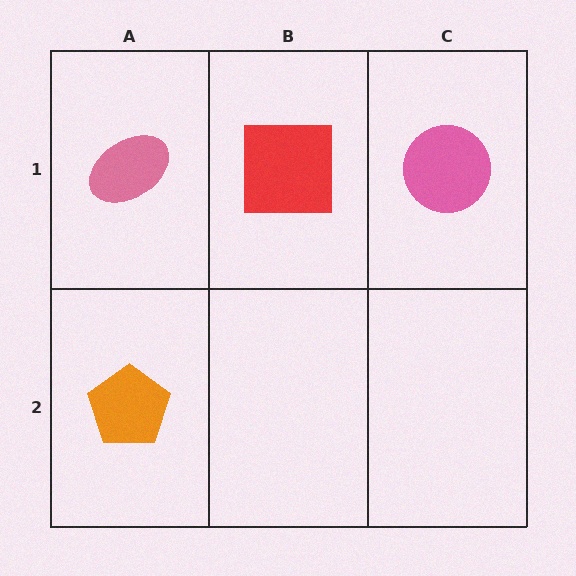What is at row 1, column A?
A pink ellipse.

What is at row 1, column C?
A pink circle.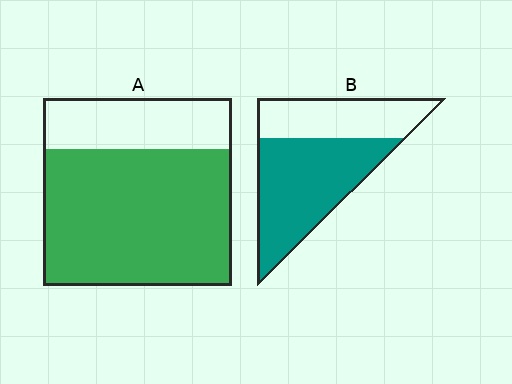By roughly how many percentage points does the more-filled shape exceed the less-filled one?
By roughly 10 percentage points (A over B).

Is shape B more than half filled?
Yes.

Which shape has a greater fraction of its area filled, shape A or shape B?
Shape A.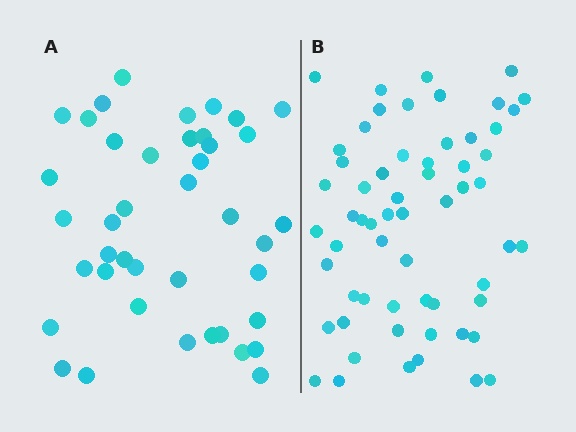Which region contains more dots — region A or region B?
Region B (the right region) has more dots.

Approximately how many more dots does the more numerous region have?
Region B has approximately 20 more dots than region A.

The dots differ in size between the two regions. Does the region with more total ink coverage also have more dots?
No. Region A has more total ink coverage because its dots are larger, but region B actually contains more individual dots. Total area can be misleading — the number of items is what matters here.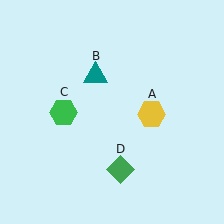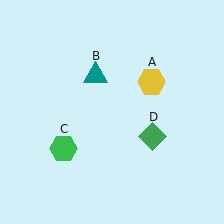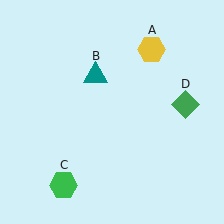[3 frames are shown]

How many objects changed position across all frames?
3 objects changed position: yellow hexagon (object A), green hexagon (object C), green diamond (object D).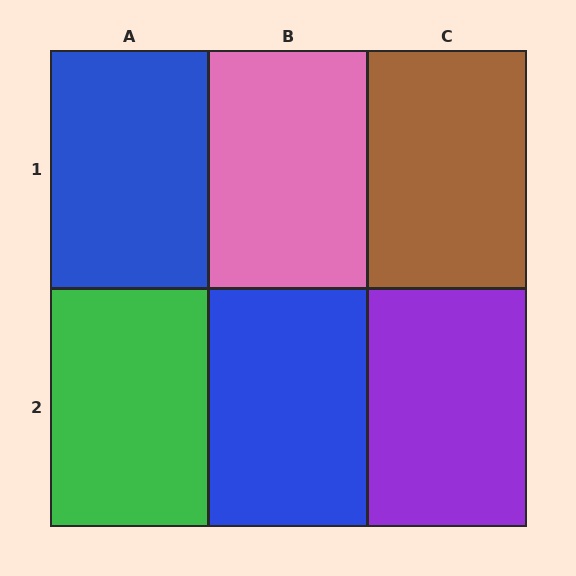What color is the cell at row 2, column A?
Green.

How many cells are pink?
1 cell is pink.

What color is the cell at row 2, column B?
Blue.